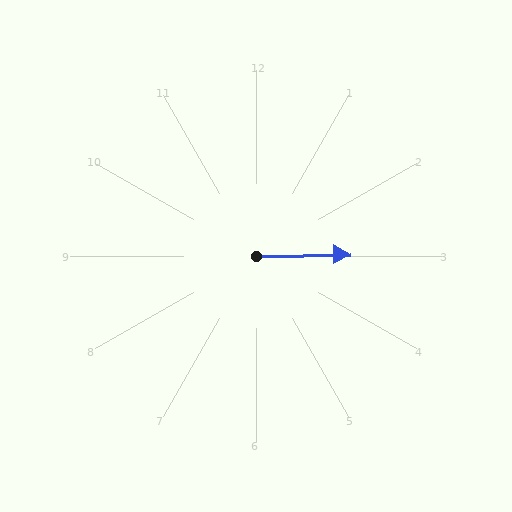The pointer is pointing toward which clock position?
Roughly 3 o'clock.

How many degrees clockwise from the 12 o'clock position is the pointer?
Approximately 89 degrees.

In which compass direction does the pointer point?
East.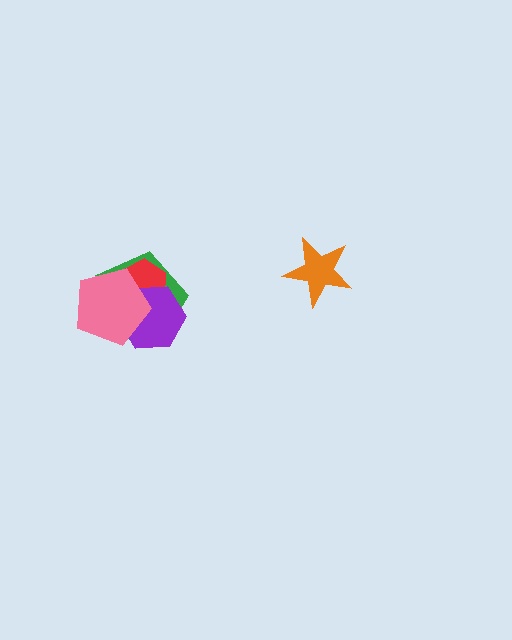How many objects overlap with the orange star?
0 objects overlap with the orange star.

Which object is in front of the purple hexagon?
The pink pentagon is in front of the purple hexagon.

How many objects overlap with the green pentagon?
3 objects overlap with the green pentagon.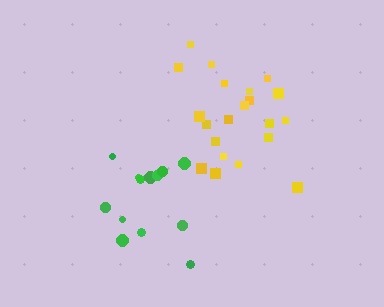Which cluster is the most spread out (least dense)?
Green.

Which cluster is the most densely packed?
Yellow.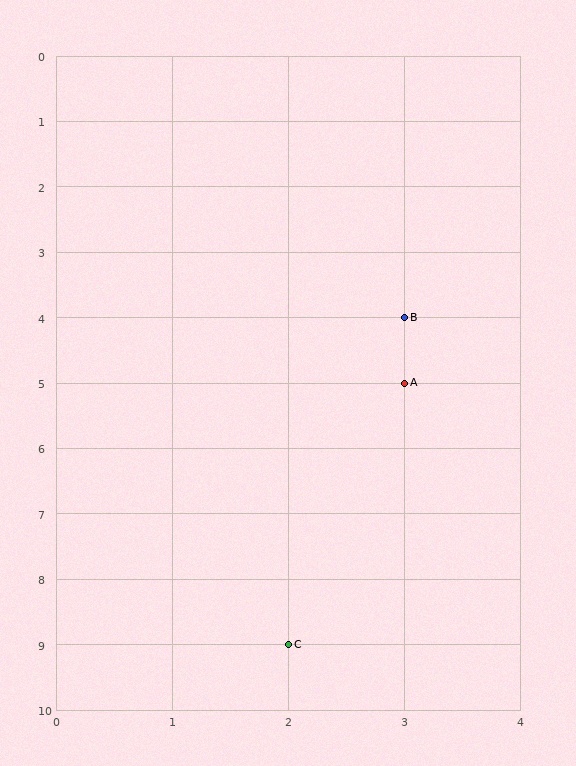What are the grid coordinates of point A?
Point A is at grid coordinates (3, 5).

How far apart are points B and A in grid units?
Points B and A are 1 row apart.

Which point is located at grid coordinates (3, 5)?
Point A is at (3, 5).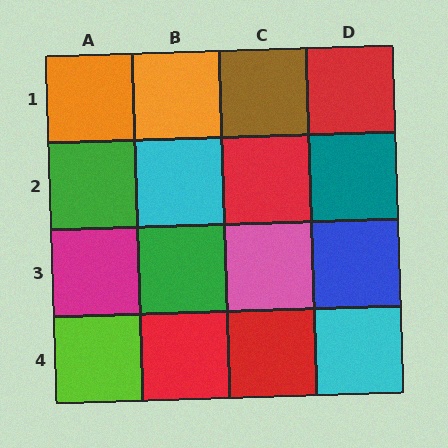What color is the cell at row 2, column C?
Red.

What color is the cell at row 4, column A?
Lime.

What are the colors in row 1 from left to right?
Orange, orange, brown, red.